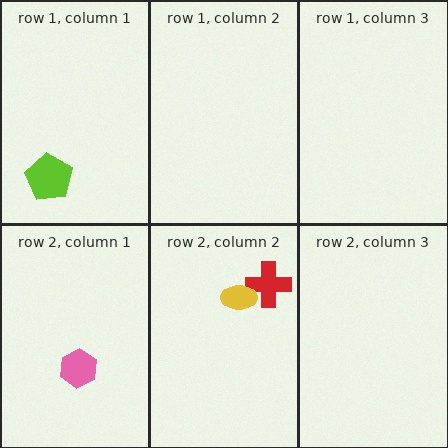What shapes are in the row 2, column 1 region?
The pink hexagon.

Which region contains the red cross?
The row 2, column 2 region.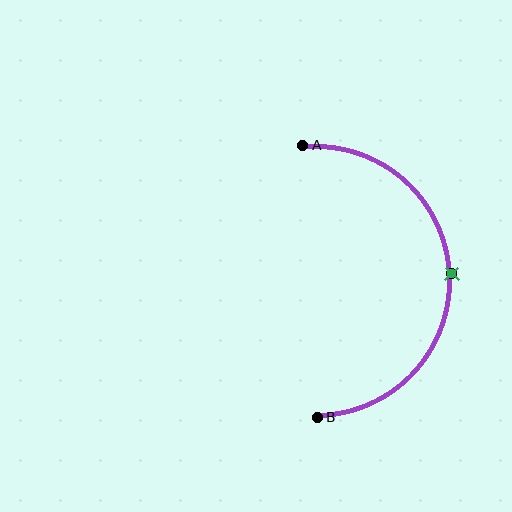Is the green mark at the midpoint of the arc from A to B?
Yes. The green mark lies on the arc at equal arc-length from both A and B — it is the arc midpoint.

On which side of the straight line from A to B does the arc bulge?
The arc bulges to the right of the straight line connecting A and B.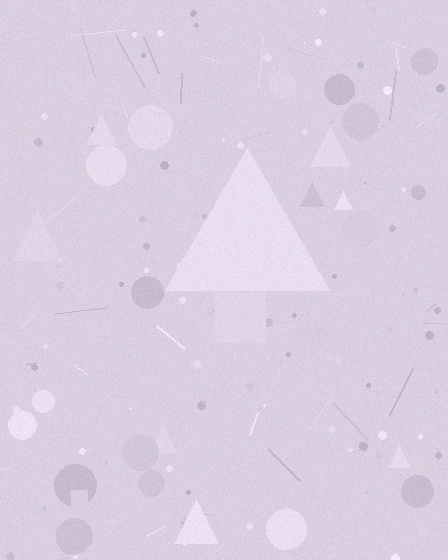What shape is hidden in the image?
A triangle is hidden in the image.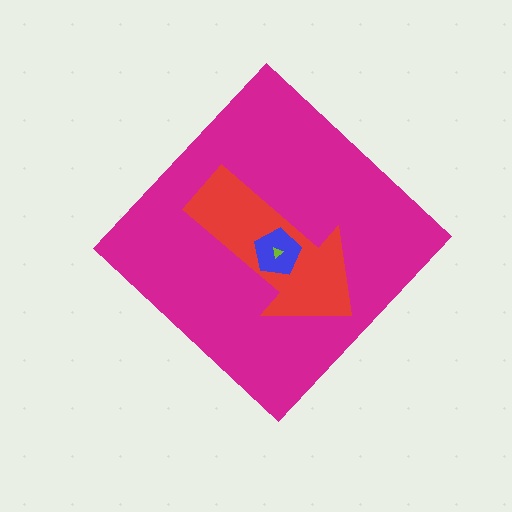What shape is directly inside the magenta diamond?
The red arrow.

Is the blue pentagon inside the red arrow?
Yes.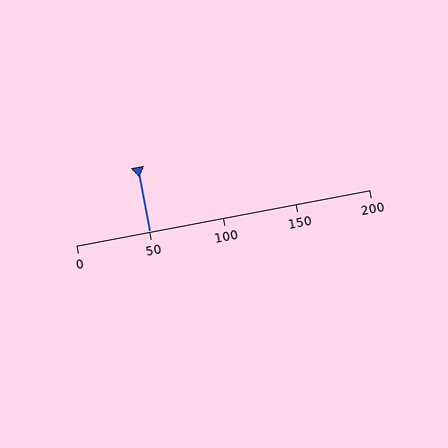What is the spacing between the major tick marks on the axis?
The major ticks are spaced 50 apart.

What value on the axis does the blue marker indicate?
The marker indicates approximately 50.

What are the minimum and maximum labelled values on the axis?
The axis runs from 0 to 200.